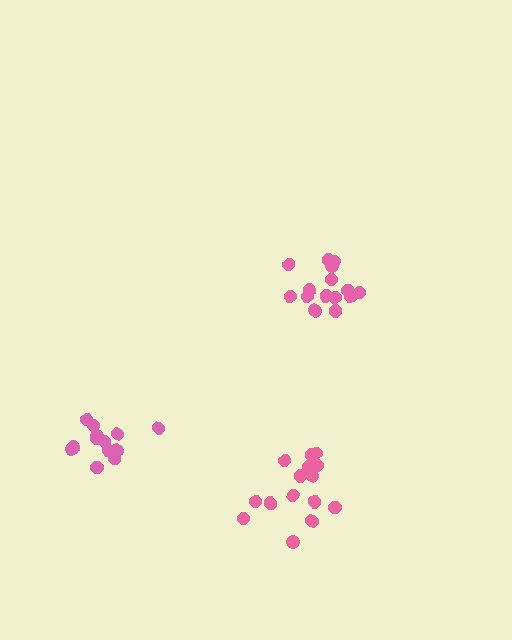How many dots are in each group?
Group 1: 15 dots, Group 2: 15 dots, Group 3: 13 dots (43 total).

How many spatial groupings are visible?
There are 3 spatial groupings.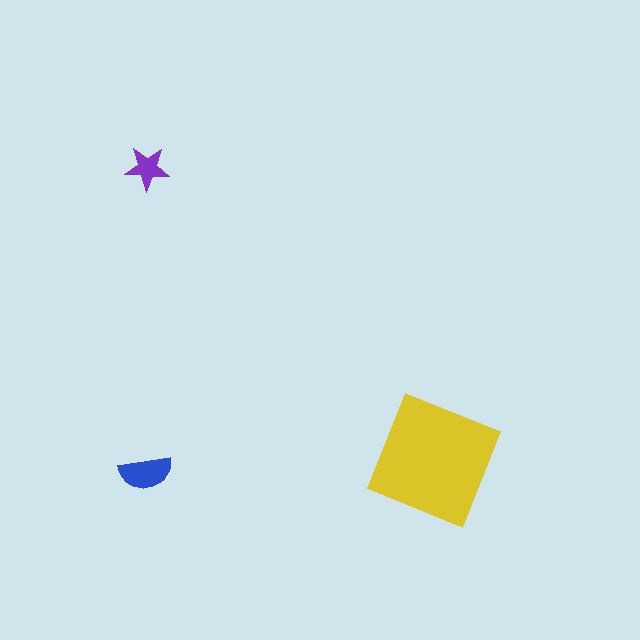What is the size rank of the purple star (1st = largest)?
3rd.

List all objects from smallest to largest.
The purple star, the blue semicircle, the yellow square.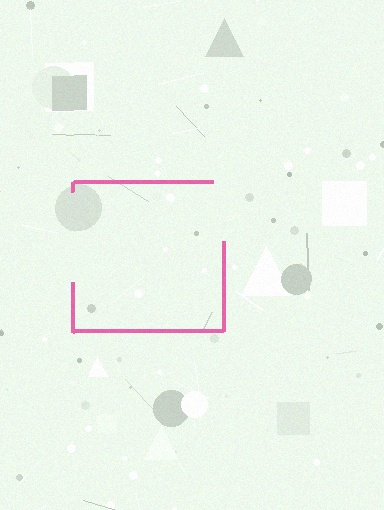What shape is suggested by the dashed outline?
The dashed outline suggests a square.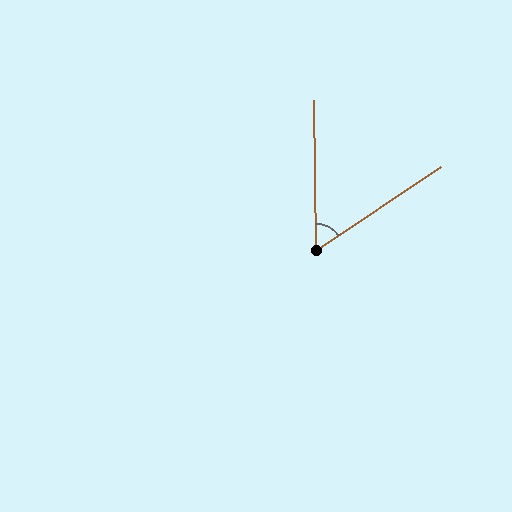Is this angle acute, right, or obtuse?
It is acute.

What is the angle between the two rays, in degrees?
Approximately 57 degrees.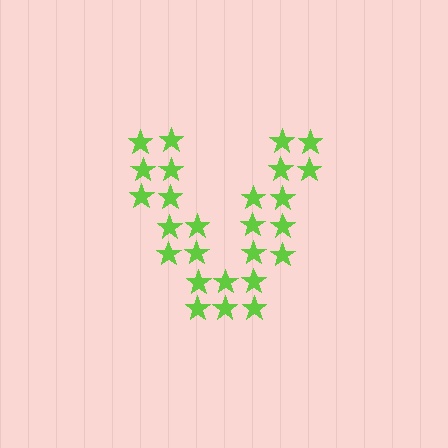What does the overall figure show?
The overall figure shows the letter V.